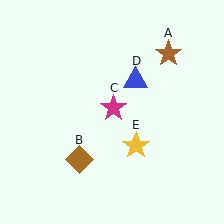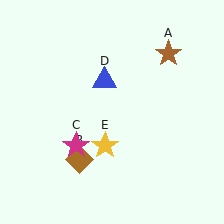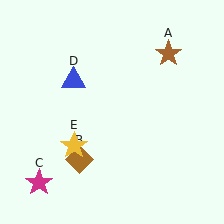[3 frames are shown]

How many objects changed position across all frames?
3 objects changed position: magenta star (object C), blue triangle (object D), yellow star (object E).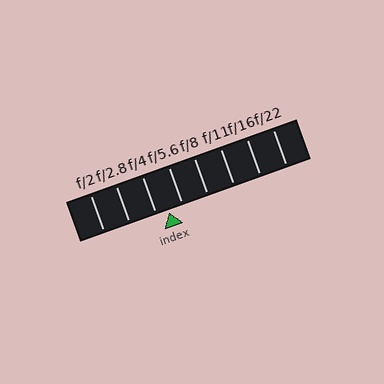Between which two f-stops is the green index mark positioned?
The index mark is between f/4 and f/5.6.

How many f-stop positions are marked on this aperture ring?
There are 8 f-stop positions marked.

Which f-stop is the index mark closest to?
The index mark is closest to f/4.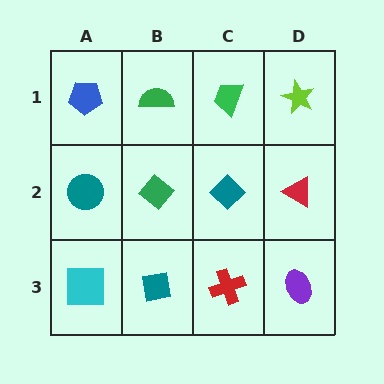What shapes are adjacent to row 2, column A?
A blue pentagon (row 1, column A), a cyan square (row 3, column A), a green diamond (row 2, column B).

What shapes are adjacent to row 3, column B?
A green diamond (row 2, column B), a cyan square (row 3, column A), a red cross (row 3, column C).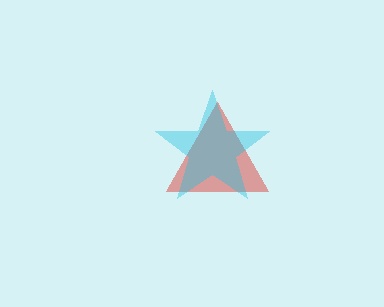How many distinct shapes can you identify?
There are 2 distinct shapes: a red triangle, a cyan star.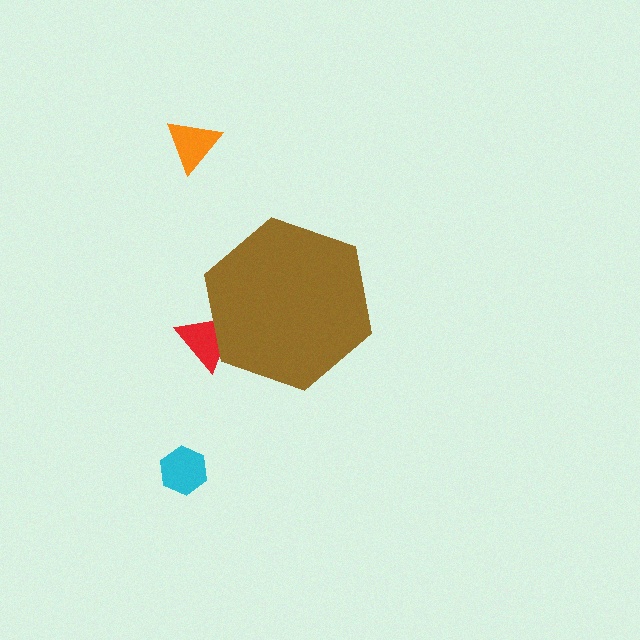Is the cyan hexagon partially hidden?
No, the cyan hexagon is fully visible.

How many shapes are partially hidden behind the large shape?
1 shape is partially hidden.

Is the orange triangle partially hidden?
No, the orange triangle is fully visible.